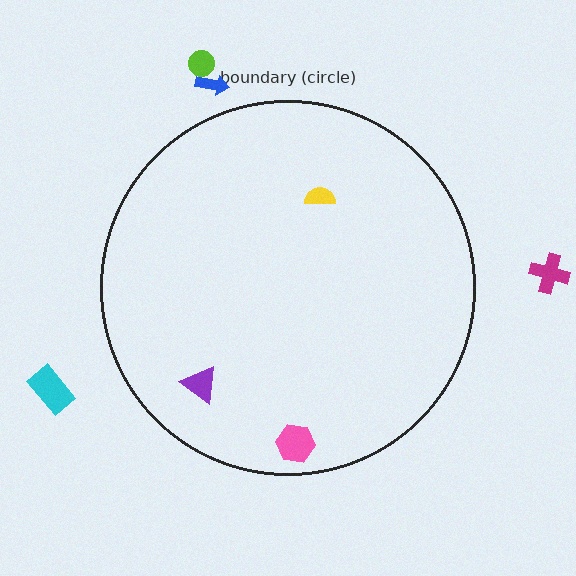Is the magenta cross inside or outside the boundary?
Outside.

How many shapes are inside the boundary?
3 inside, 4 outside.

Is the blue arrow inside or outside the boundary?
Outside.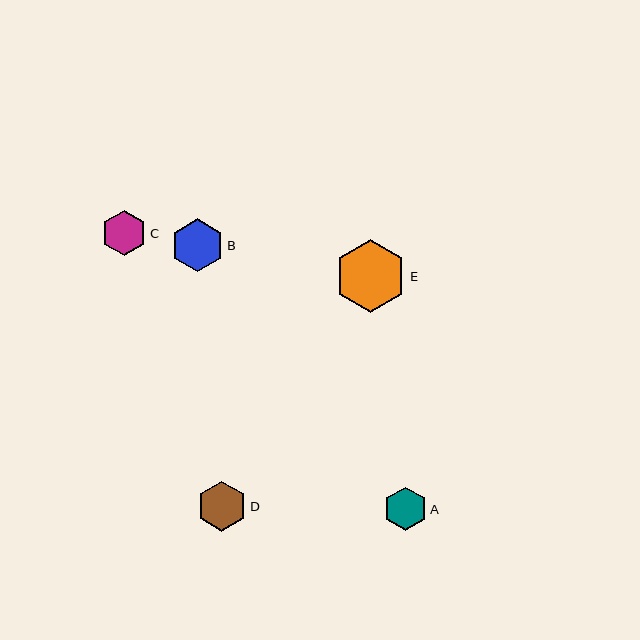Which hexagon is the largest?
Hexagon E is the largest with a size of approximately 72 pixels.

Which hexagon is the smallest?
Hexagon A is the smallest with a size of approximately 44 pixels.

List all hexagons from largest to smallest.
From largest to smallest: E, B, D, C, A.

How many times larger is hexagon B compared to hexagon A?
Hexagon B is approximately 1.2 times the size of hexagon A.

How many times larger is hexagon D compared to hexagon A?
Hexagon D is approximately 1.2 times the size of hexagon A.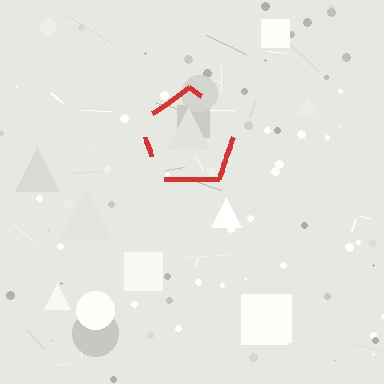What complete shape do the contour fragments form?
The contour fragments form a pentagon.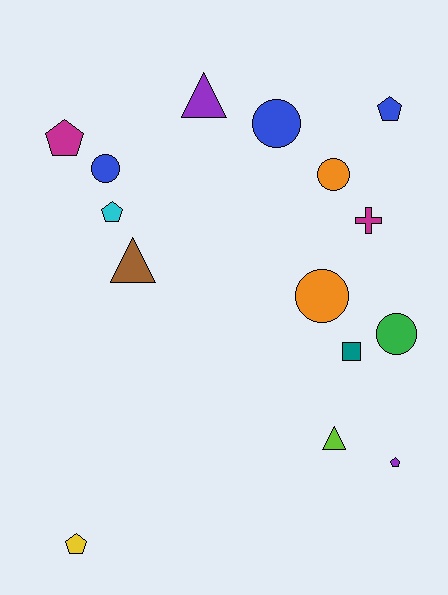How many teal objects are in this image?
There is 1 teal object.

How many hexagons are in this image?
There are no hexagons.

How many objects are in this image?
There are 15 objects.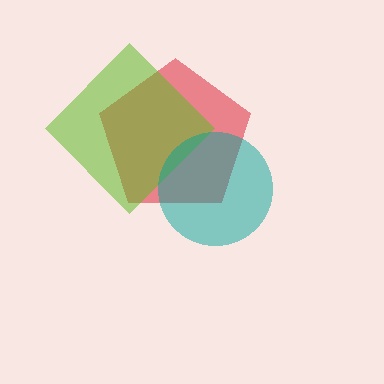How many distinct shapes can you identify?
There are 3 distinct shapes: a red pentagon, a lime diamond, a teal circle.